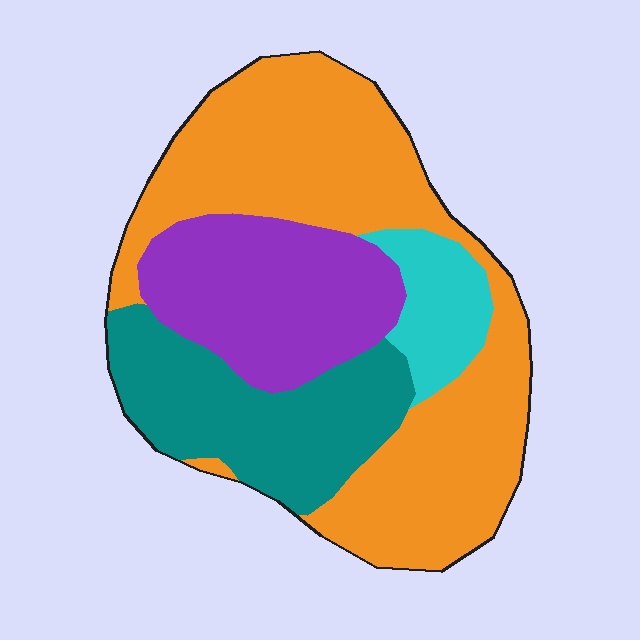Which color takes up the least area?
Cyan, at roughly 10%.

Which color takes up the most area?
Orange, at roughly 50%.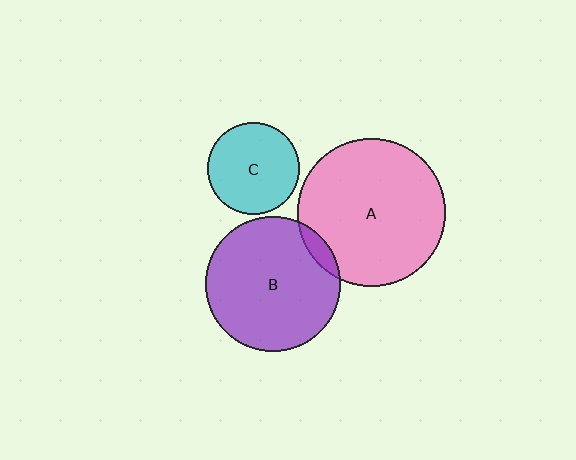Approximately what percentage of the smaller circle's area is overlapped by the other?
Approximately 5%.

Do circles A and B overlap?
Yes.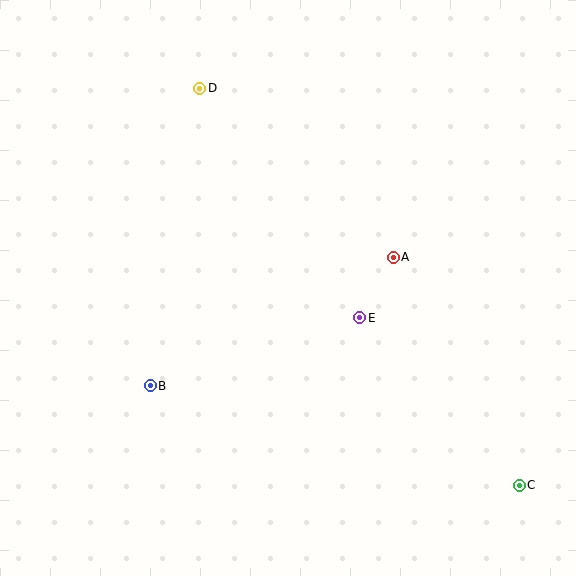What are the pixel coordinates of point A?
Point A is at (393, 257).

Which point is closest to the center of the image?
Point E at (360, 318) is closest to the center.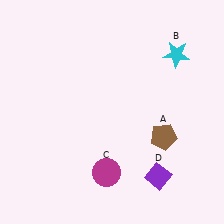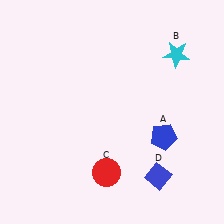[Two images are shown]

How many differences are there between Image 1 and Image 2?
There are 3 differences between the two images.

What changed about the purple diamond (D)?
In Image 1, D is purple. In Image 2, it changed to blue.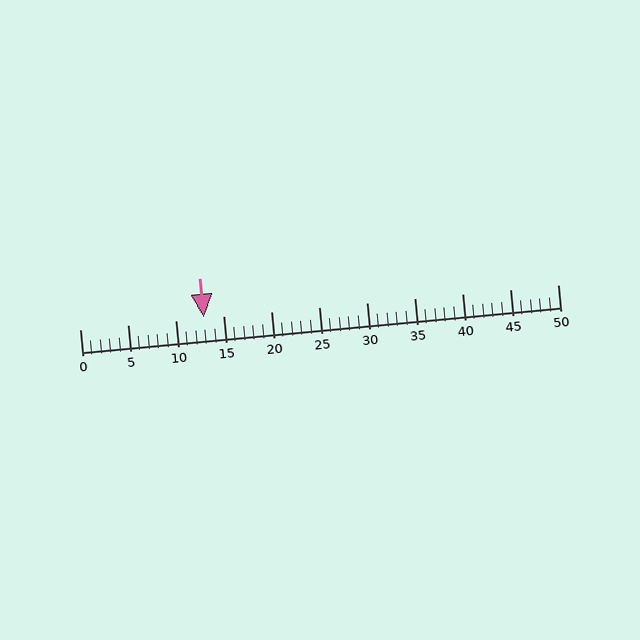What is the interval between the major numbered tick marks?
The major tick marks are spaced 5 units apart.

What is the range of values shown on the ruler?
The ruler shows values from 0 to 50.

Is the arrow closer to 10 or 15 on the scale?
The arrow is closer to 15.